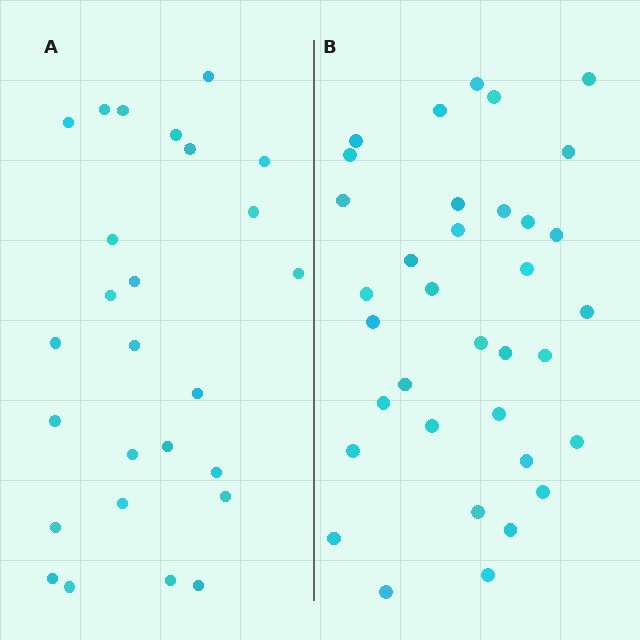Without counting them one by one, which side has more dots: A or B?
Region B (the right region) has more dots.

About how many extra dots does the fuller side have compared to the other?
Region B has roughly 8 or so more dots than region A.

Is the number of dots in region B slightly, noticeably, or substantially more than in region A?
Region B has noticeably more, but not dramatically so. The ratio is roughly 1.3 to 1.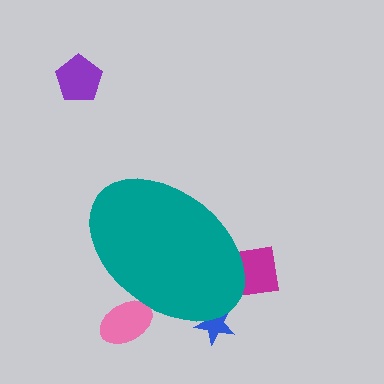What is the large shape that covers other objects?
A teal ellipse.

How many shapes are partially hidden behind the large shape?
3 shapes are partially hidden.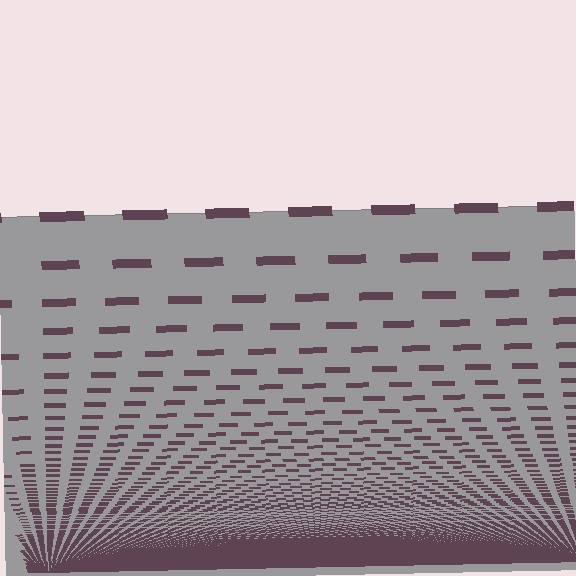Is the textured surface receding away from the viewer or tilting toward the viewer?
The surface appears to tilt toward the viewer. Texture elements get larger and sparser toward the top.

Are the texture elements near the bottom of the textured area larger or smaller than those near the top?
Smaller. The gradient is inverted — elements near the bottom are smaller and denser.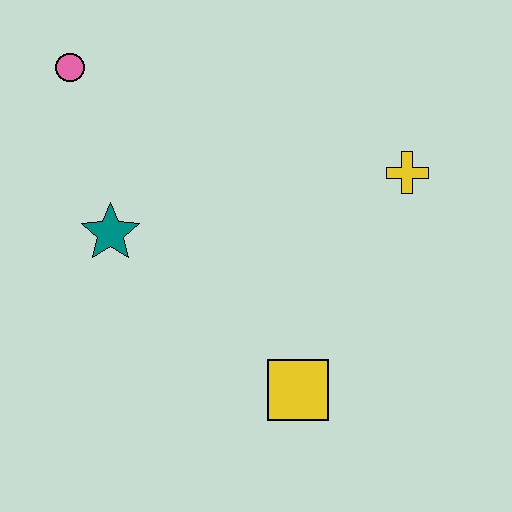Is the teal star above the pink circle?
No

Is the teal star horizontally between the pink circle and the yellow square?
Yes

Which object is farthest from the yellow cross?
The pink circle is farthest from the yellow cross.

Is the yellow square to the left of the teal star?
No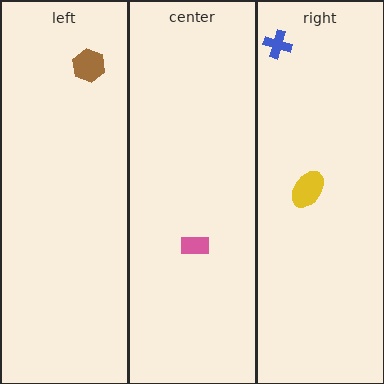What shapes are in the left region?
The brown hexagon.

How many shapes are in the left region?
1.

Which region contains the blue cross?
The right region.